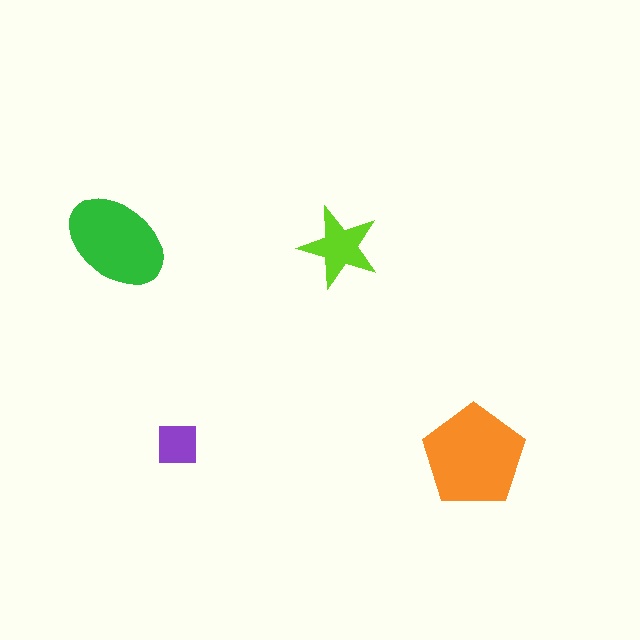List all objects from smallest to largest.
The purple square, the lime star, the green ellipse, the orange pentagon.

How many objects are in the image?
There are 4 objects in the image.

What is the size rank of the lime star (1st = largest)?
3rd.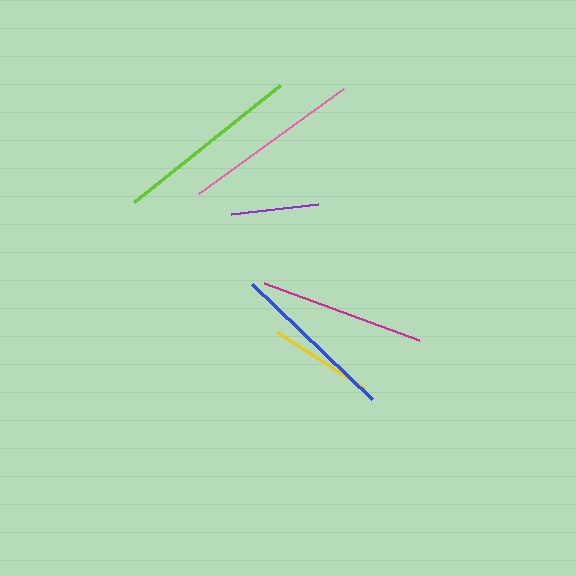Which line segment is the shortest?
The purple line is the shortest at approximately 87 pixels.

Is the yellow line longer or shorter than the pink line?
The pink line is longer than the yellow line.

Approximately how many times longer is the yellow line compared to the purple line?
The yellow line is approximately 1.2 times the length of the purple line.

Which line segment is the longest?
The lime line is the longest at approximately 187 pixels.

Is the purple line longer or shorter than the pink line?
The pink line is longer than the purple line.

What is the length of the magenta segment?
The magenta segment is approximately 164 pixels long.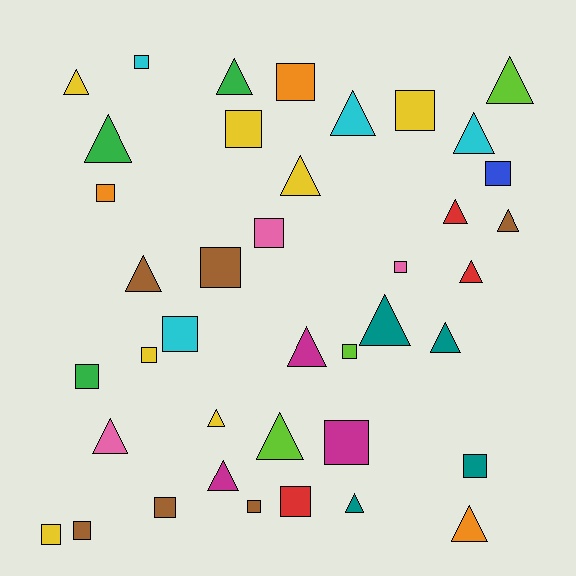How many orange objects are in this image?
There are 3 orange objects.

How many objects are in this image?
There are 40 objects.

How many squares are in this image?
There are 20 squares.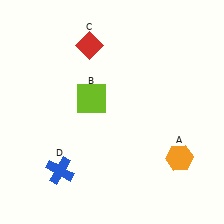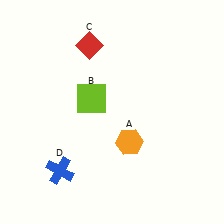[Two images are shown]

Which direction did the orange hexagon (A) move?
The orange hexagon (A) moved left.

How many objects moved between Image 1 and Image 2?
1 object moved between the two images.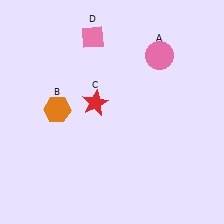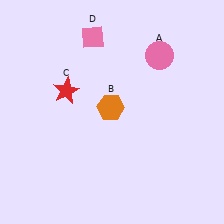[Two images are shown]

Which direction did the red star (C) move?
The red star (C) moved left.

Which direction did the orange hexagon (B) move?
The orange hexagon (B) moved right.